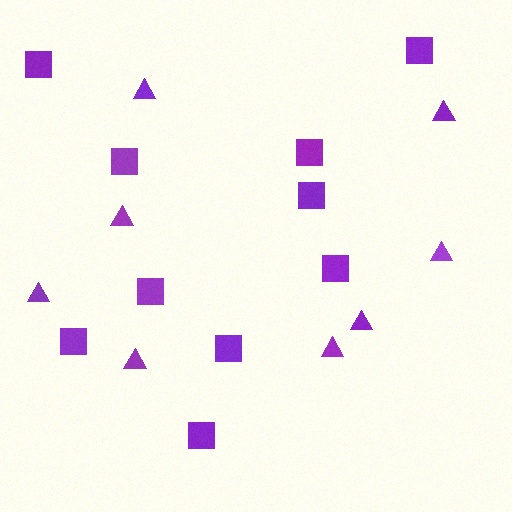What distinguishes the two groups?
There are 2 groups: one group of triangles (8) and one group of squares (10).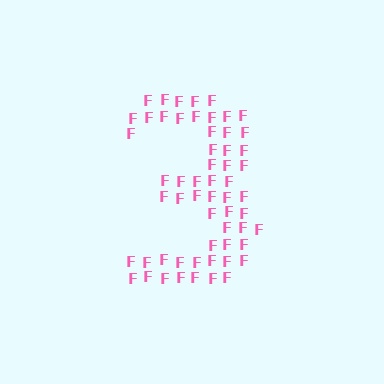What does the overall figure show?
The overall figure shows the digit 3.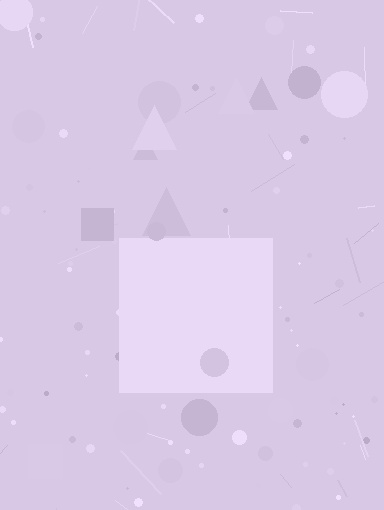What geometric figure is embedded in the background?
A square is embedded in the background.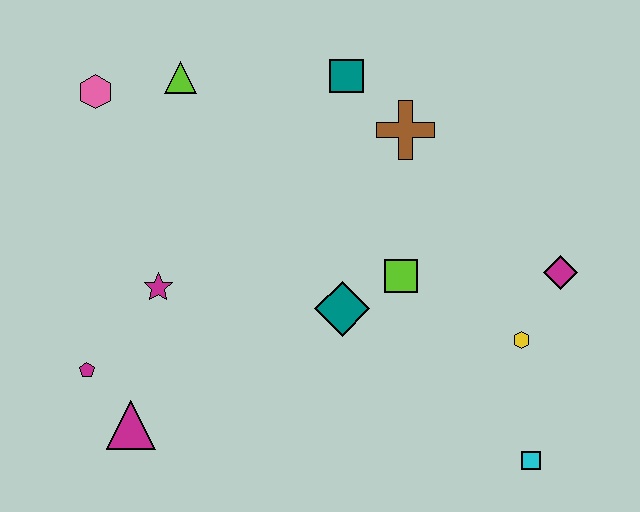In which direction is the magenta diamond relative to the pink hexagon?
The magenta diamond is to the right of the pink hexagon.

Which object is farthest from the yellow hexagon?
The pink hexagon is farthest from the yellow hexagon.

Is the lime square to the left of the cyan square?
Yes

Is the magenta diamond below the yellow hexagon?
No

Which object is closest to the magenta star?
The magenta pentagon is closest to the magenta star.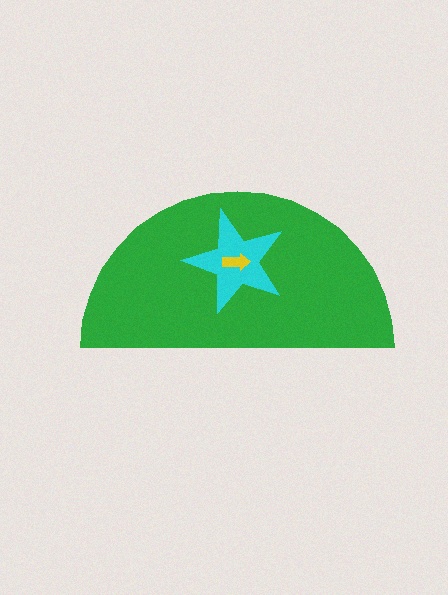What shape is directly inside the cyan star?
The yellow arrow.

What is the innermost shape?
The yellow arrow.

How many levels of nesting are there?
3.